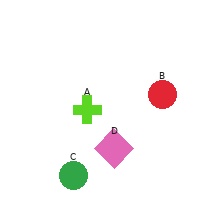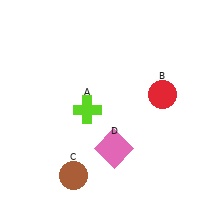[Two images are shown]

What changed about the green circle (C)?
In Image 1, C is green. In Image 2, it changed to brown.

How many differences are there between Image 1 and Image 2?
There is 1 difference between the two images.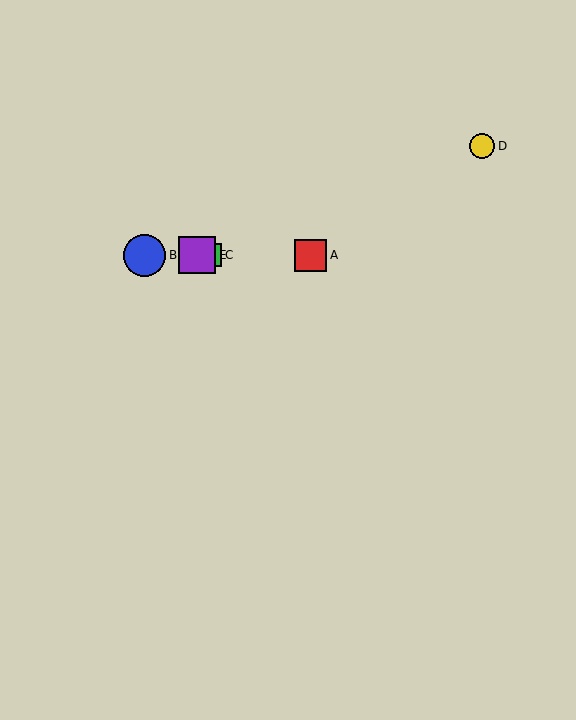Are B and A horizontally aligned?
Yes, both are at y≈255.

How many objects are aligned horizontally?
4 objects (A, B, C, E) are aligned horizontally.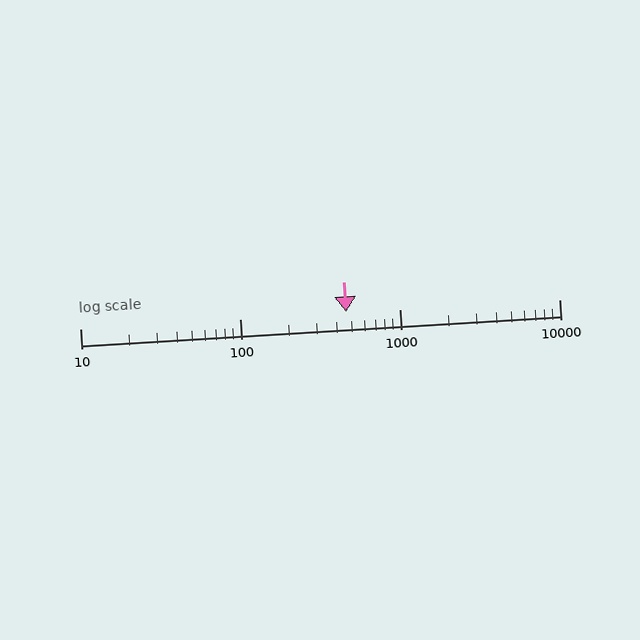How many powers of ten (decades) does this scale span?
The scale spans 3 decades, from 10 to 10000.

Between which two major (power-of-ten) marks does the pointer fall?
The pointer is between 100 and 1000.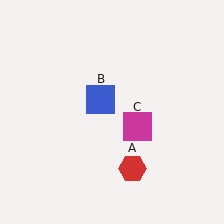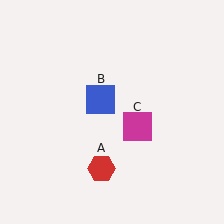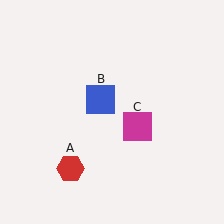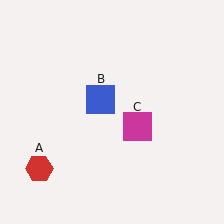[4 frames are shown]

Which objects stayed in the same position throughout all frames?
Blue square (object B) and magenta square (object C) remained stationary.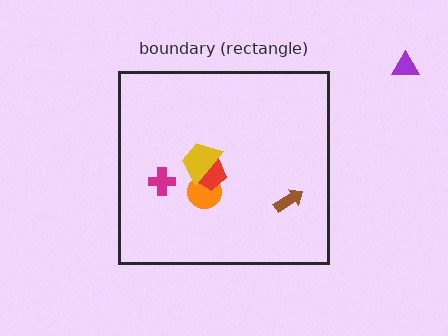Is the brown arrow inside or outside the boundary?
Inside.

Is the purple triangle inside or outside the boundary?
Outside.